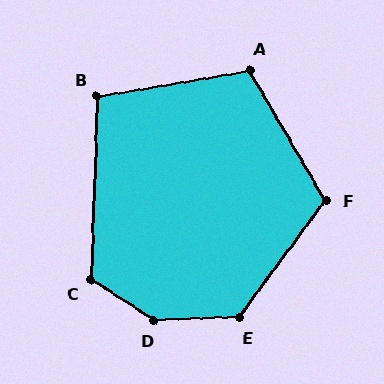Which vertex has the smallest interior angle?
B, at approximately 102 degrees.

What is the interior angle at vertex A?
Approximately 111 degrees (obtuse).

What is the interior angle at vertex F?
Approximately 113 degrees (obtuse).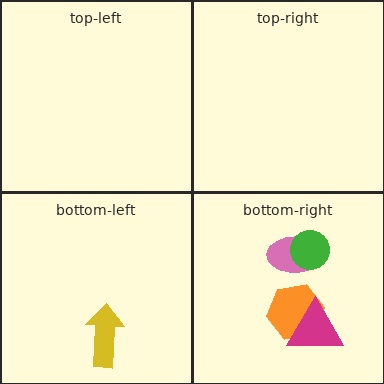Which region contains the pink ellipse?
The bottom-right region.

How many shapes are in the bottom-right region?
4.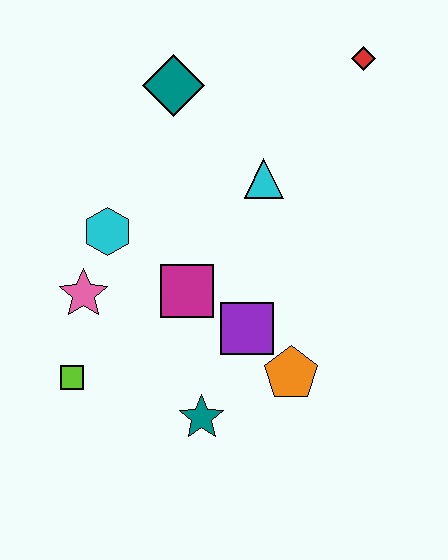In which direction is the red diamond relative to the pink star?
The red diamond is to the right of the pink star.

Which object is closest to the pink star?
The cyan hexagon is closest to the pink star.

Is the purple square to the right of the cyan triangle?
No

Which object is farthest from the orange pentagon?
The red diamond is farthest from the orange pentagon.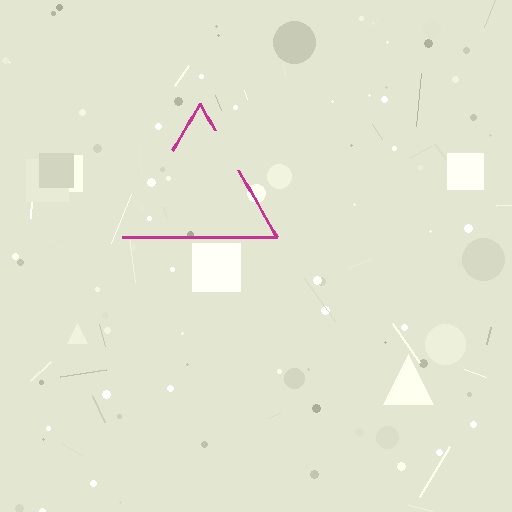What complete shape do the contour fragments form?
The contour fragments form a triangle.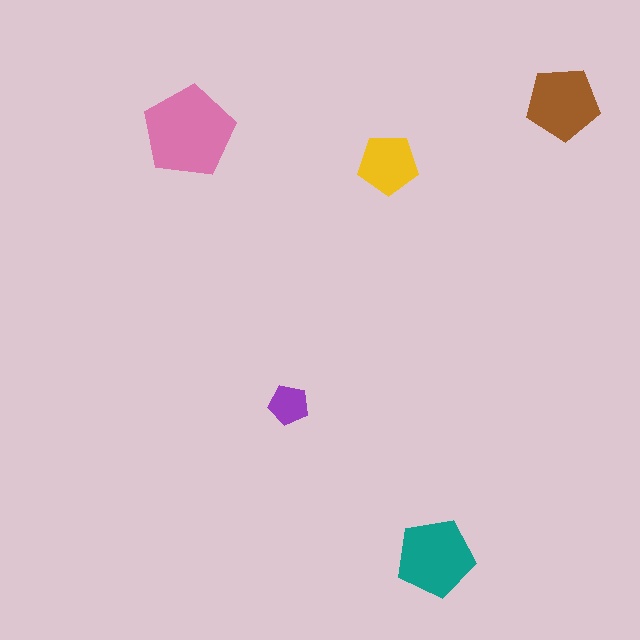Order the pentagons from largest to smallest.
the pink one, the teal one, the brown one, the yellow one, the purple one.